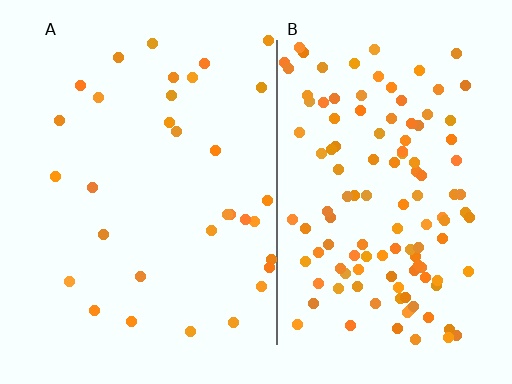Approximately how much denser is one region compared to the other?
Approximately 3.9× — region B over region A.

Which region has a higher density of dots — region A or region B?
B (the right).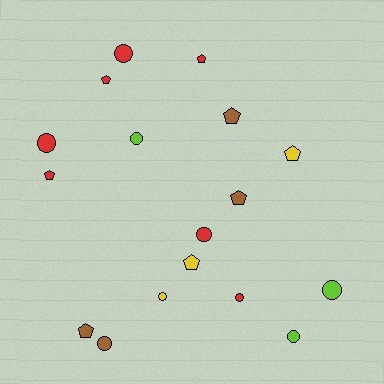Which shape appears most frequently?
Circle, with 9 objects.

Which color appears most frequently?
Red, with 7 objects.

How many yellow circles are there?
There is 1 yellow circle.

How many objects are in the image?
There are 17 objects.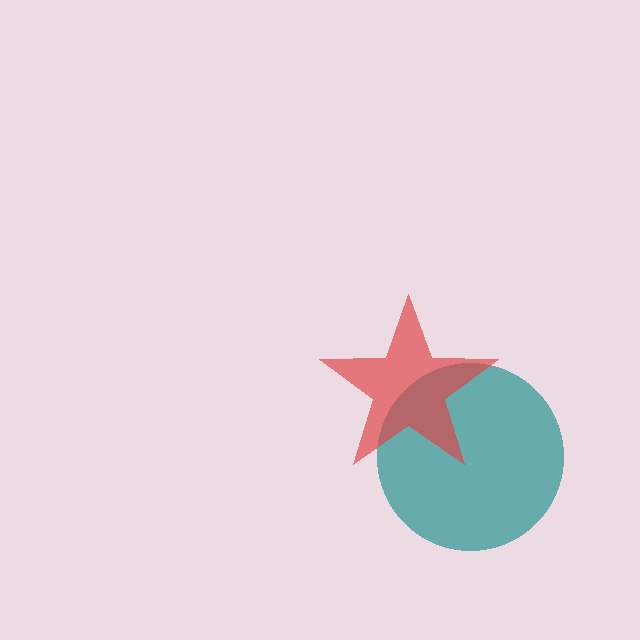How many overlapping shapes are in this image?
There are 2 overlapping shapes in the image.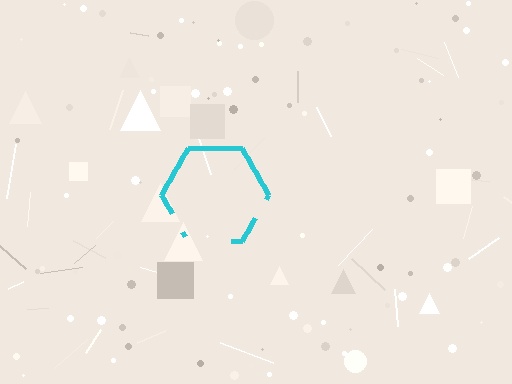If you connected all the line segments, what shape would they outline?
They would outline a hexagon.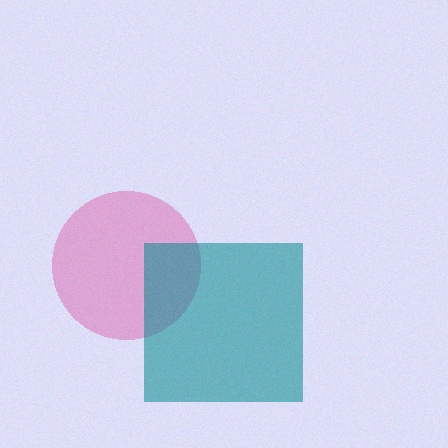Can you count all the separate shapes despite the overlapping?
Yes, there are 2 separate shapes.